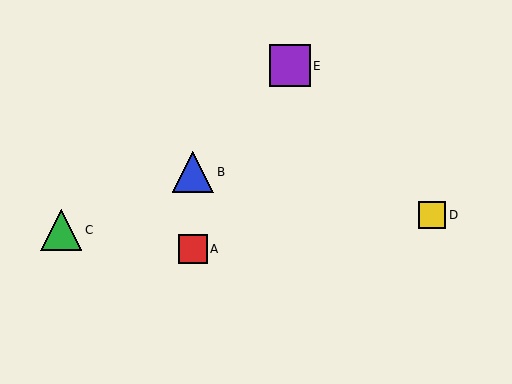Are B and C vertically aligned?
No, B is at x≈193 and C is at x≈61.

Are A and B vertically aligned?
Yes, both are at x≈193.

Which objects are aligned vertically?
Objects A, B are aligned vertically.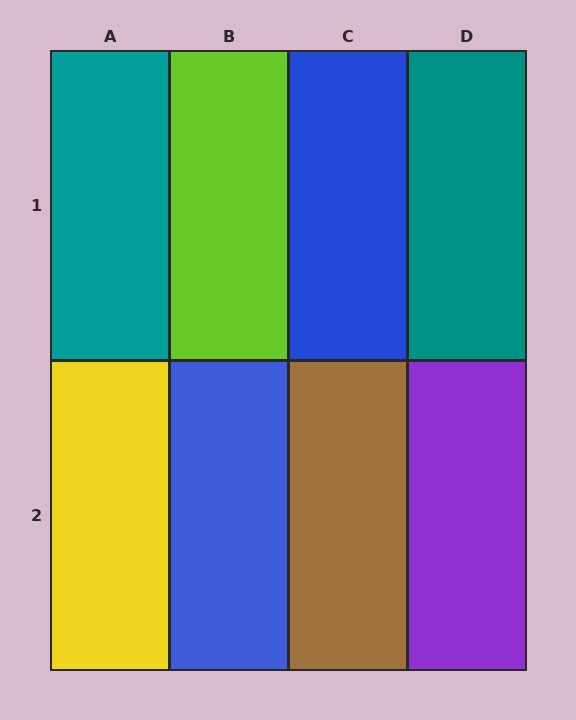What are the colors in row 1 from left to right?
Teal, lime, blue, teal.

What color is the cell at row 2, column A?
Yellow.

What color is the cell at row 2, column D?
Purple.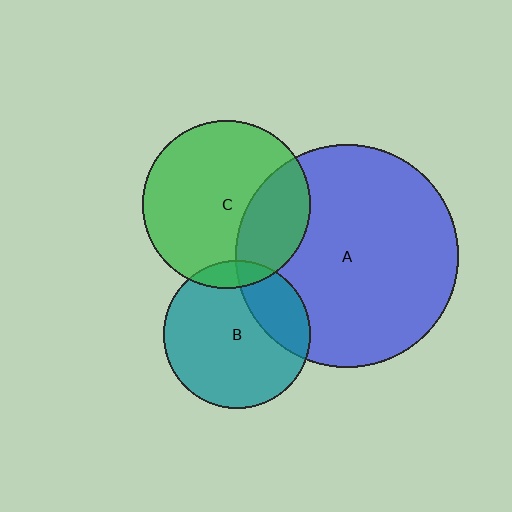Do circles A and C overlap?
Yes.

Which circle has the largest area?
Circle A (blue).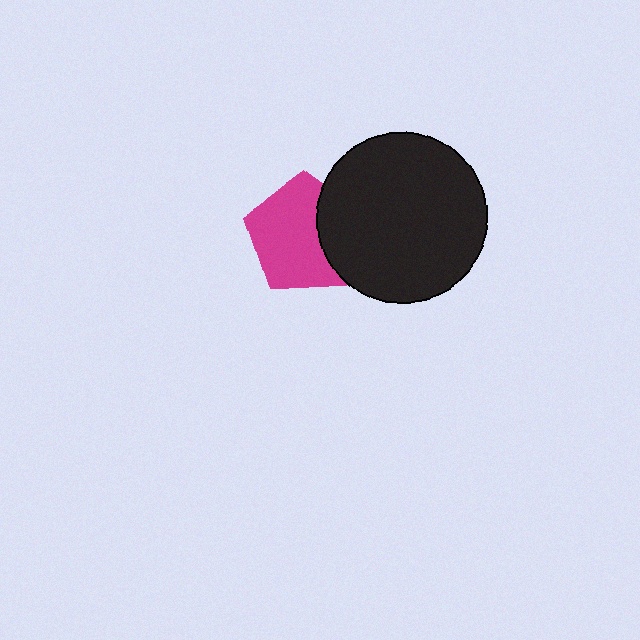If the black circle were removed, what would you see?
You would see the complete magenta pentagon.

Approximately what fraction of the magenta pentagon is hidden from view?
Roughly 30% of the magenta pentagon is hidden behind the black circle.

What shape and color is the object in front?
The object in front is a black circle.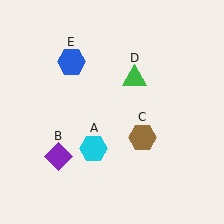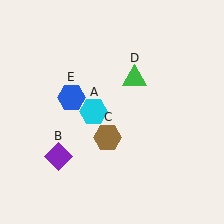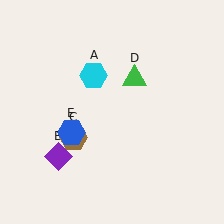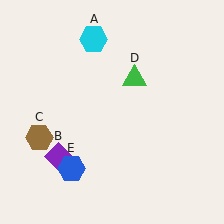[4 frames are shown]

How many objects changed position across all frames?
3 objects changed position: cyan hexagon (object A), brown hexagon (object C), blue hexagon (object E).